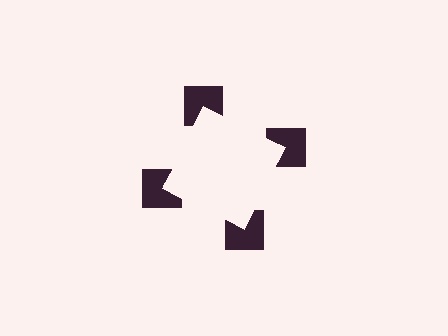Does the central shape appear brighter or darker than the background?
It typically appears slightly brighter than the background, even though no actual brightness change is drawn.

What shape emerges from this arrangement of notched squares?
An illusory square — its edges are inferred from the aligned wedge cuts in the notched squares, not physically drawn.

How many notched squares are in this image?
There are 4 — one at each vertex of the illusory square.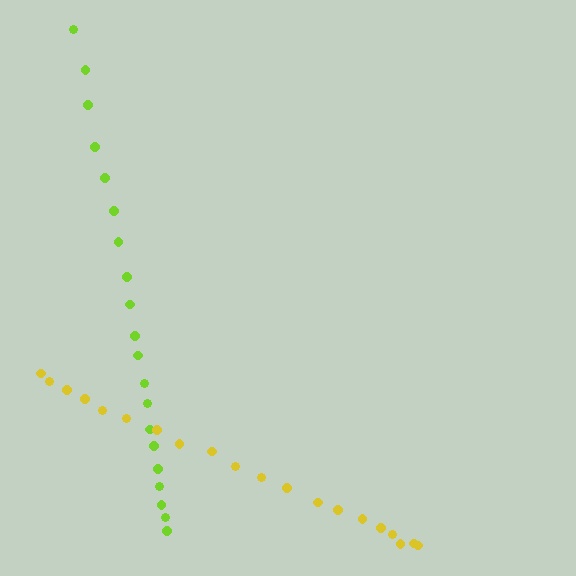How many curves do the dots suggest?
There are 2 distinct paths.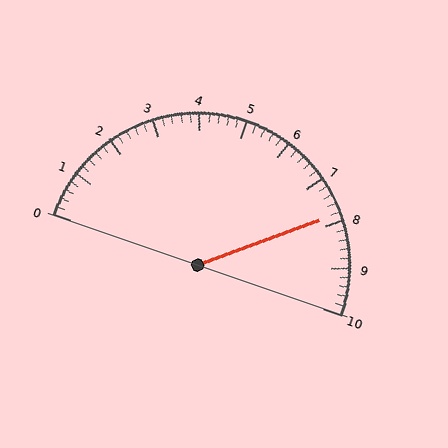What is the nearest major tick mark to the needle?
The nearest major tick mark is 8.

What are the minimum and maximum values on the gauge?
The gauge ranges from 0 to 10.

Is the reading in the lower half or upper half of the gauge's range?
The reading is in the upper half of the range (0 to 10).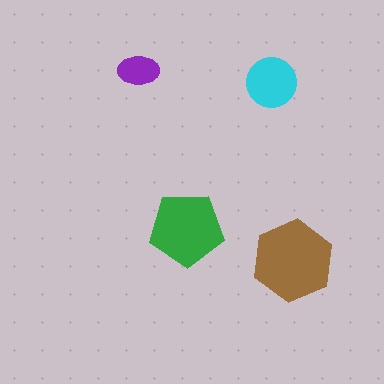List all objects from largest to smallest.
The brown hexagon, the green pentagon, the cyan circle, the purple ellipse.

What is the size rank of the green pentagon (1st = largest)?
2nd.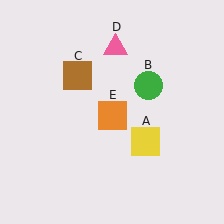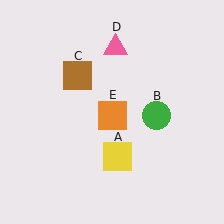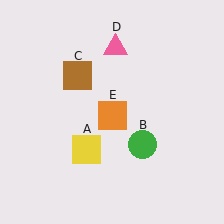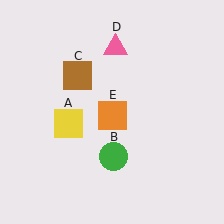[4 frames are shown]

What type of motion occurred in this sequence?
The yellow square (object A), green circle (object B) rotated clockwise around the center of the scene.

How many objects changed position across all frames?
2 objects changed position: yellow square (object A), green circle (object B).